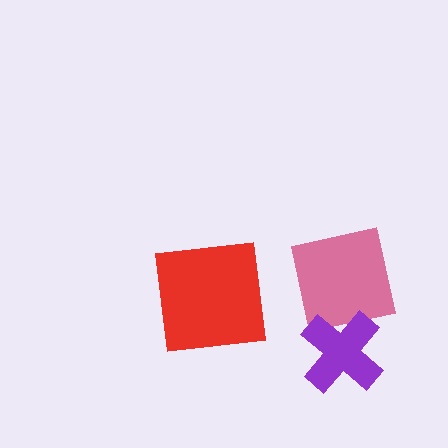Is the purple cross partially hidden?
No, no other shape covers it.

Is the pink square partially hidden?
Yes, it is partially covered by another shape.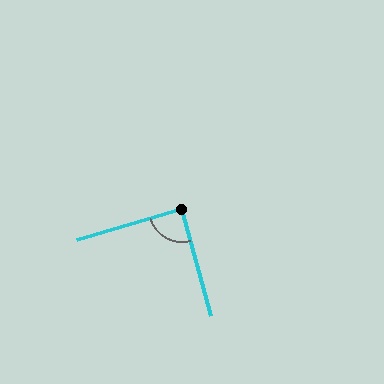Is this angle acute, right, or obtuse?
It is approximately a right angle.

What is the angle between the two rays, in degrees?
Approximately 88 degrees.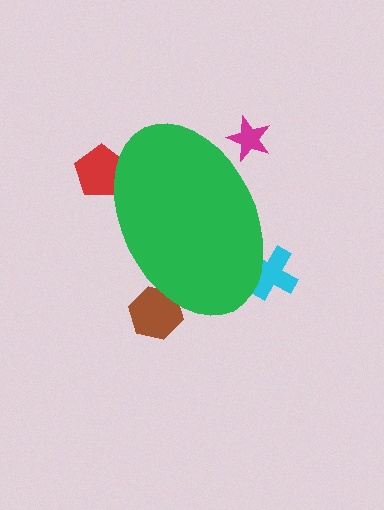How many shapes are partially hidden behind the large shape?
4 shapes are partially hidden.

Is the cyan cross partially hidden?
Yes, the cyan cross is partially hidden behind the green ellipse.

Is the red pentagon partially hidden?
Yes, the red pentagon is partially hidden behind the green ellipse.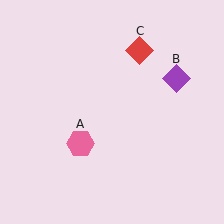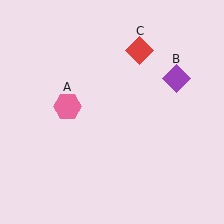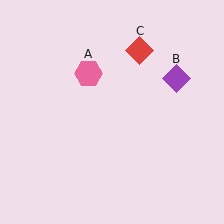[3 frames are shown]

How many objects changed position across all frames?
1 object changed position: pink hexagon (object A).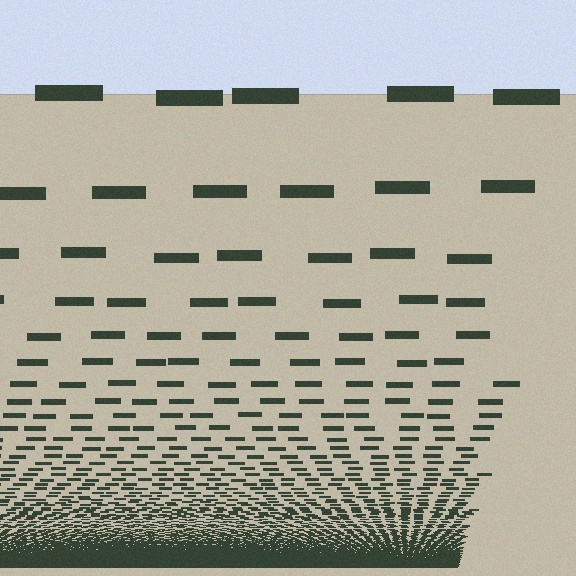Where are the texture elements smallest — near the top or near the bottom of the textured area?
Near the bottom.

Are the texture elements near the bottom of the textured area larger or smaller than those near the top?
Smaller. The gradient is inverted — elements near the bottom are smaller and denser.